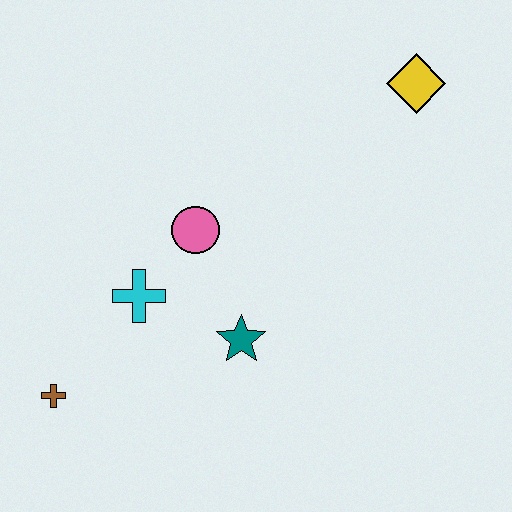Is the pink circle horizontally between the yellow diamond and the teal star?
No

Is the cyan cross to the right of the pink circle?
No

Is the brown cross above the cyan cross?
No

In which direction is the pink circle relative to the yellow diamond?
The pink circle is to the left of the yellow diamond.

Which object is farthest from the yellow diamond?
The brown cross is farthest from the yellow diamond.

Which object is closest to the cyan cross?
The pink circle is closest to the cyan cross.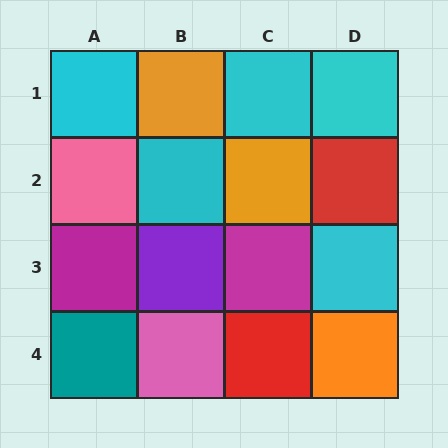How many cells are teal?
1 cell is teal.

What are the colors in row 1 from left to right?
Cyan, orange, cyan, cyan.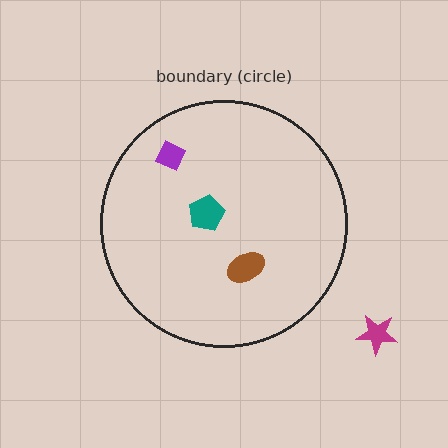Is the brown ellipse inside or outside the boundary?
Inside.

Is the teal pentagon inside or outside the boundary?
Inside.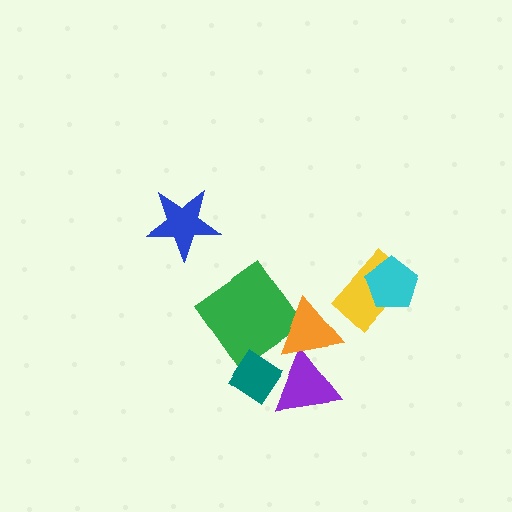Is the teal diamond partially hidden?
Yes, it is partially covered by another shape.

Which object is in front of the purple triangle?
The orange triangle is in front of the purple triangle.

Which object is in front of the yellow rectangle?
The cyan pentagon is in front of the yellow rectangle.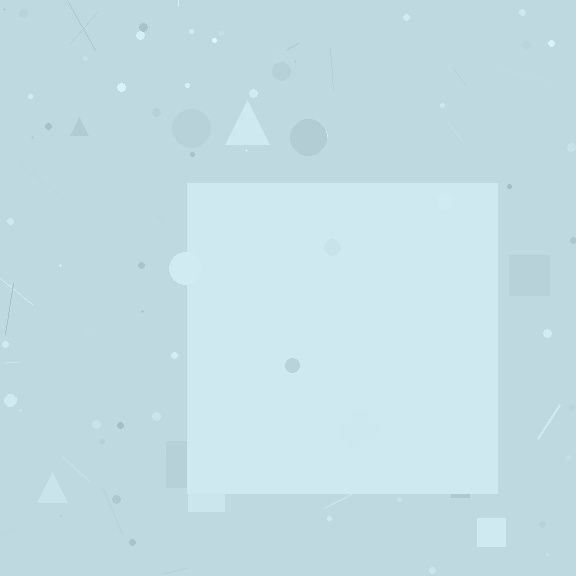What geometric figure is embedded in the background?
A square is embedded in the background.